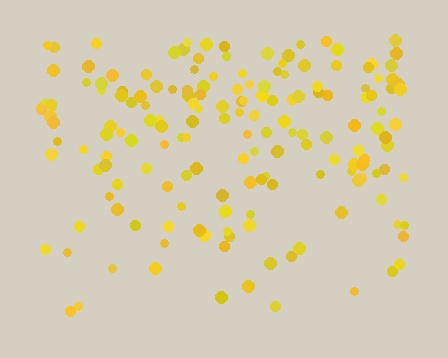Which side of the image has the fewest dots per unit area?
The bottom.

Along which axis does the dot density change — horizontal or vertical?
Vertical.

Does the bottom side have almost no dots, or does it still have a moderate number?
Still a moderate number, just noticeably fewer than the top.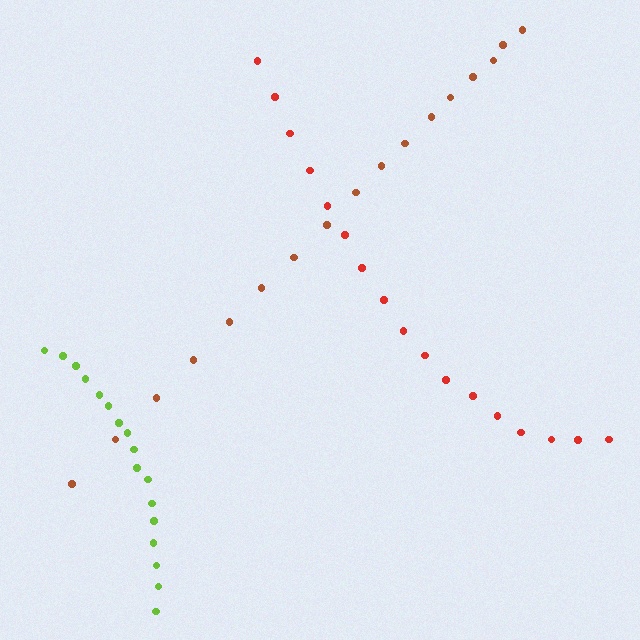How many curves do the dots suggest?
There are 3 distinct paths.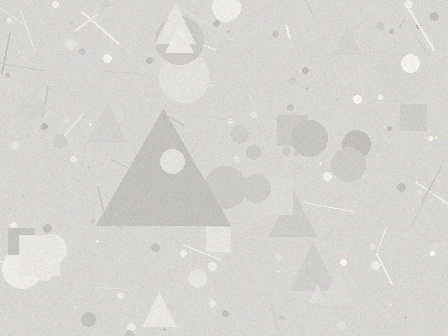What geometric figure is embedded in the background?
A triangle is embedded in the background.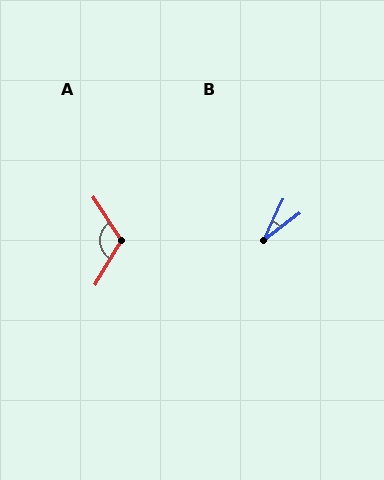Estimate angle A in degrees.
Approximately 116 degrees.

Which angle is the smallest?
B, at approximately 27 degrees.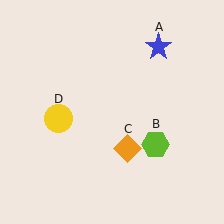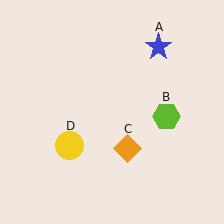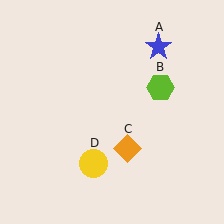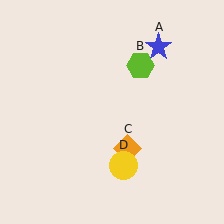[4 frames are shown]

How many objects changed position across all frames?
2 objects changed position: lime hexagon (object B), yellow circle (object D).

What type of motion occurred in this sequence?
The lime hexagon (object B), yellow circle (object D) rotated counterclockwise around the center of the scene.